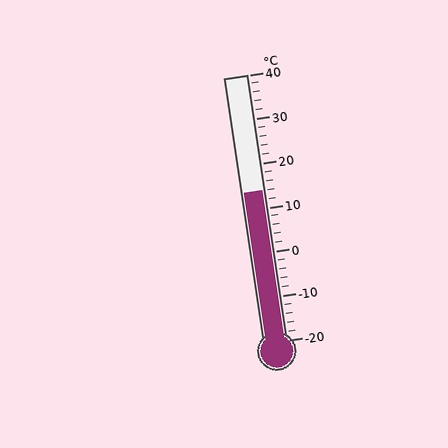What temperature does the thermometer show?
The thermometer shows approximately 14°C.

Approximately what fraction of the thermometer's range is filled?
The thermometer is filled to approximately 55% of its range.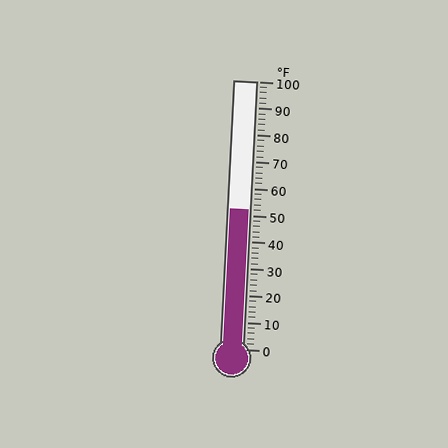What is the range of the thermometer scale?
The thermometer scale ranges from 0°F to 100°F.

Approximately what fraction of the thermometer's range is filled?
The thermometer is filled to approximately 50% of its range.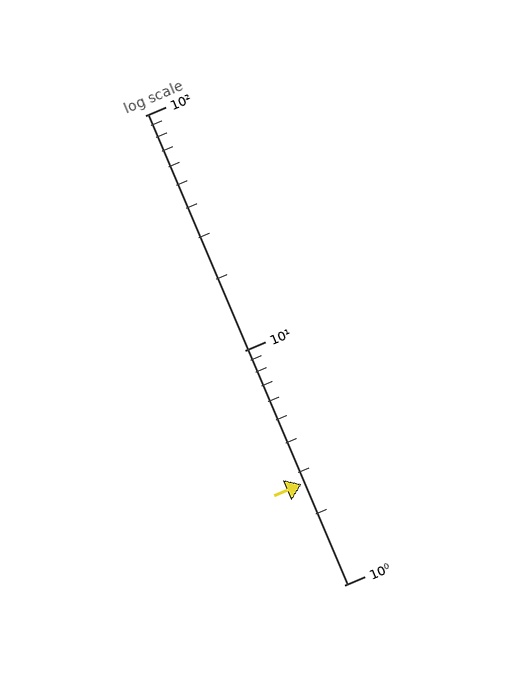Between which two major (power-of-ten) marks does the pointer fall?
The pointer is between 1 and 10.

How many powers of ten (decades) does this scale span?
The scale spans 2 decades, from 1 to 100.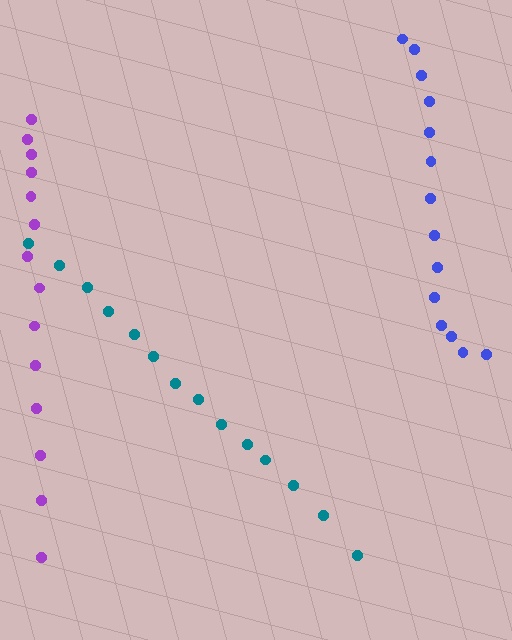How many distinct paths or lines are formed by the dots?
There are 3 distinct paths.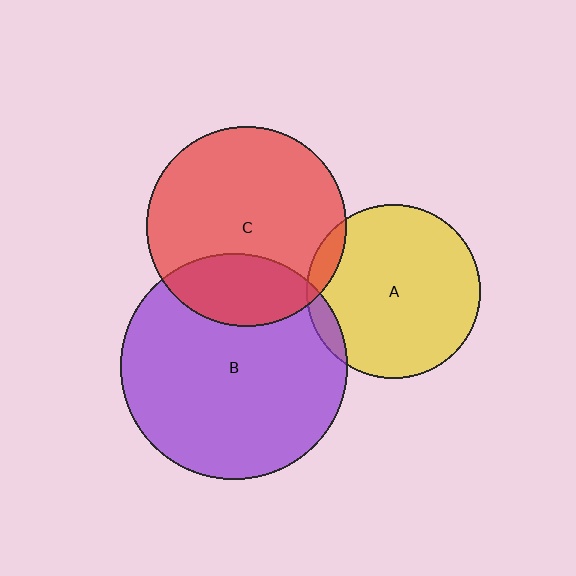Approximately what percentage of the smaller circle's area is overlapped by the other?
Approximately 5%.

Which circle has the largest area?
Circle B (purple).